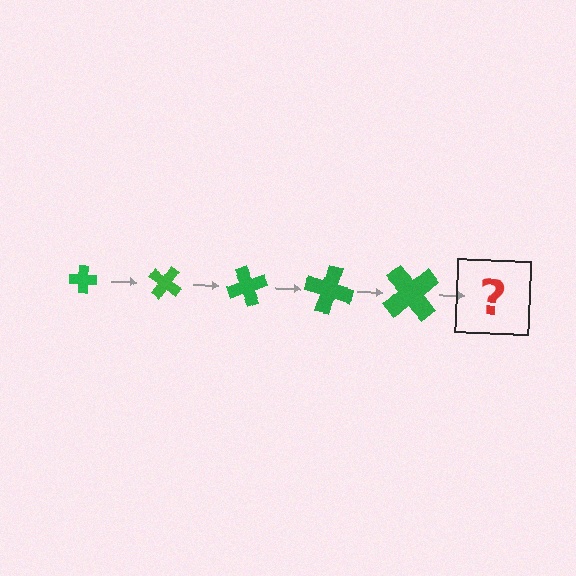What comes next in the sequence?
The next element should be a cross, larger than the previous one and rotated 175 degrees from the start.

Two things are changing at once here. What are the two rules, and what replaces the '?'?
The two rules are that the cross grows larger each step and it rotates 35 degrees each step. The '?' should be a cross, larger than the previous one and rotated 175 degrees from the start.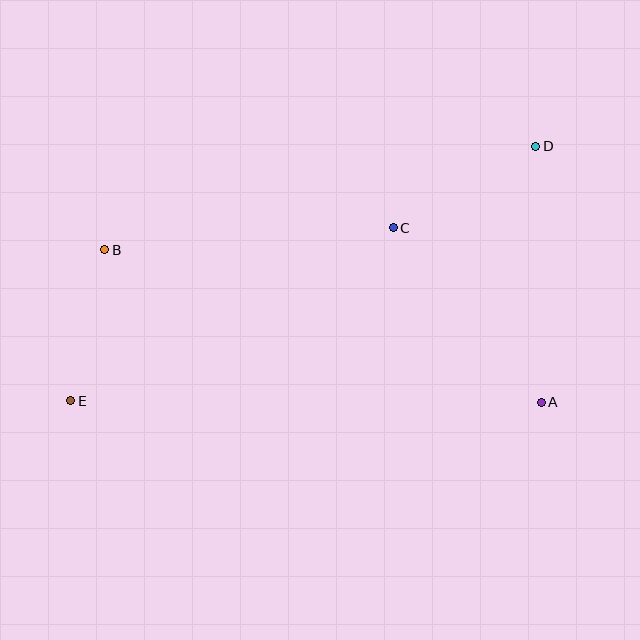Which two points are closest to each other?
Points B and E are closest to each other.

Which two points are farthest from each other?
Points D and E are farthest from each other.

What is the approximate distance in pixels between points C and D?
The distance between C and D is approximately 164 pixels.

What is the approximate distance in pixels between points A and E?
The distance between A and E is approximately 470 pixels.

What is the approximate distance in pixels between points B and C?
The distance between B and C is approximately 289 pixels.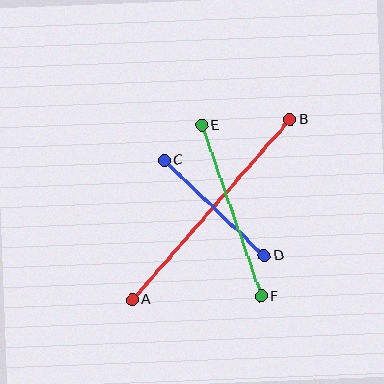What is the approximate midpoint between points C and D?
The midpoint is at approximately (214, 208) pixels.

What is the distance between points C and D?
The distance is approximately 138 pixels.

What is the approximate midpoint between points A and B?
The midpoint is at approximately (211, 209) pixels.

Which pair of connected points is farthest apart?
Points A and B are farthest apart.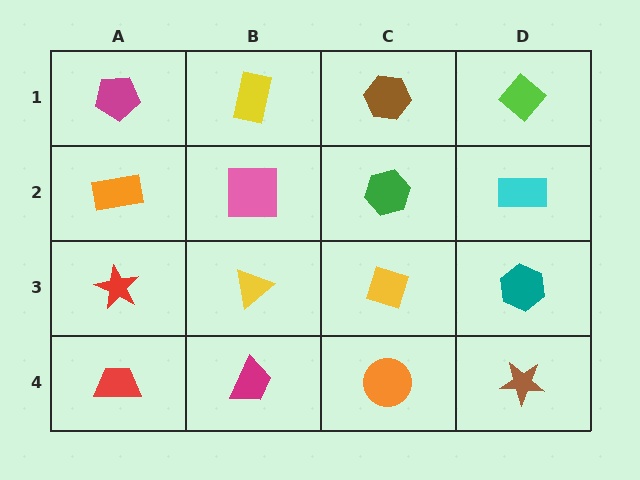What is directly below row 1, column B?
A pink square.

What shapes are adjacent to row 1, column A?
An orange rectangle (row 2, column A), a yellow rectangle (row 1, column B).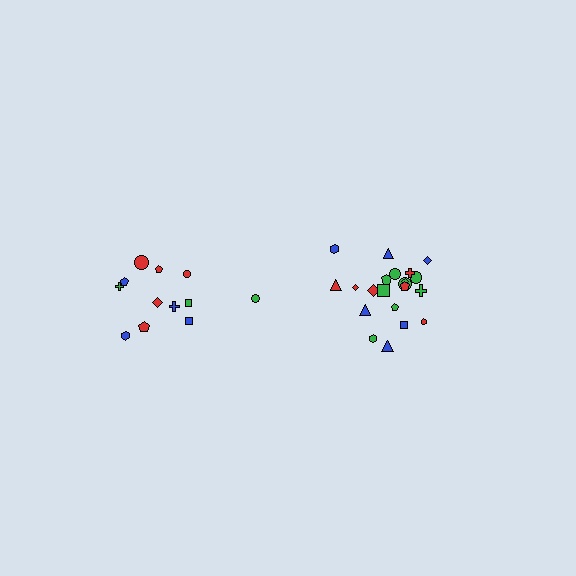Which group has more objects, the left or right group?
The right group.